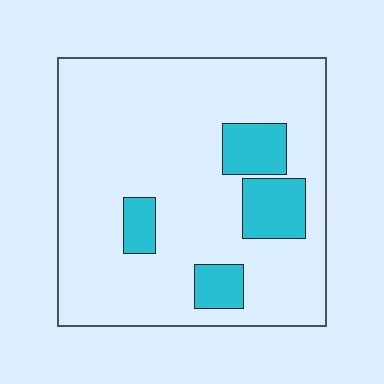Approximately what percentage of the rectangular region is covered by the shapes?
Approximately 15%.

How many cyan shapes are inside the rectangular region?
4.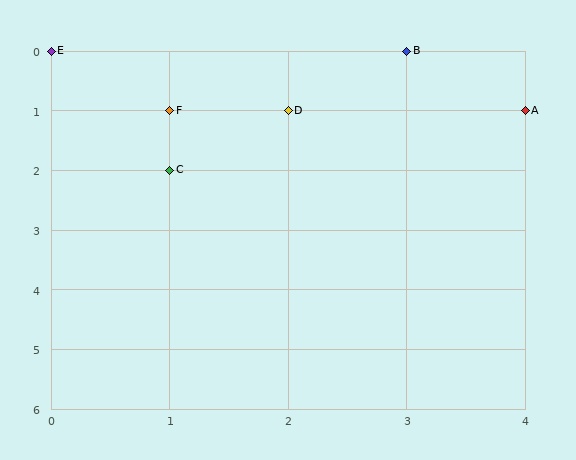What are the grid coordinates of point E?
Point E is at grid coordinates (0, 0).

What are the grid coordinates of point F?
Point F is at grid coordinates (1, 1).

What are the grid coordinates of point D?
Point D is at grid coordinates (2, 1).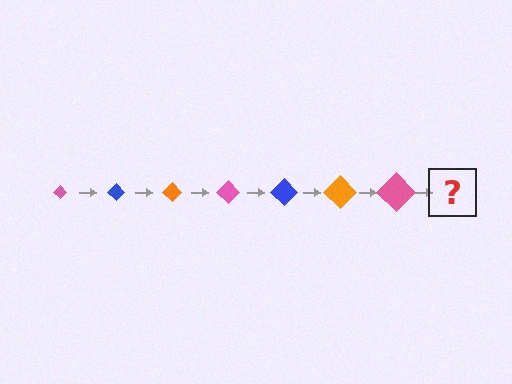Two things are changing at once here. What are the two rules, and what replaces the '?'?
The two rules are that the diamond grows larger each step and the color cycles through pink, blue, and orange. The '?' should be a blue diamond, larger than the previous one.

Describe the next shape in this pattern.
It should be a blue diamond, larger than the previous one.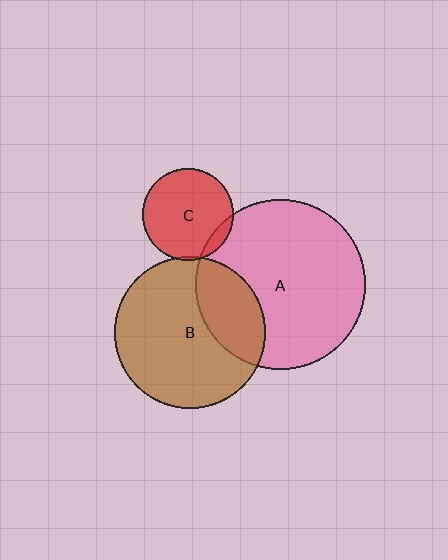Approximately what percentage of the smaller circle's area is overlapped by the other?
Approximately 30%.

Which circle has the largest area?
Circle A (pink).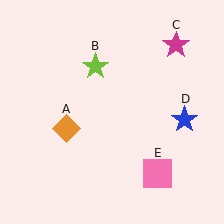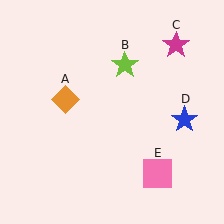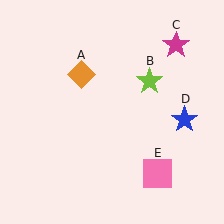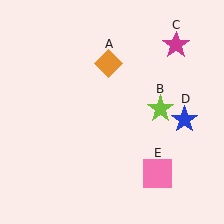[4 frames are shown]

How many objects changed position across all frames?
2 objects changed position: orange diamond (object A), lime star (object B).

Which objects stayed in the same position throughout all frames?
Magenta star (object C) and blue star (object D) and pink square (object E) remained stationary.